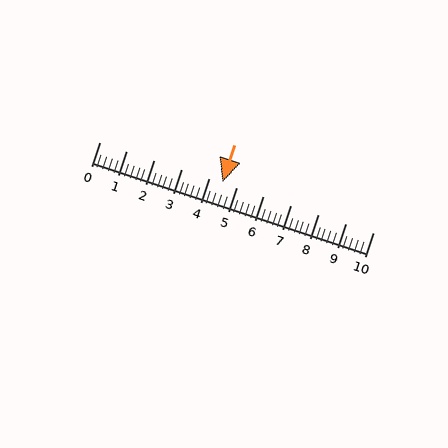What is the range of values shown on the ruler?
The ruler shows values from 0 to 10.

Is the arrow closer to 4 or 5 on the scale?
The arrow is closer to 5.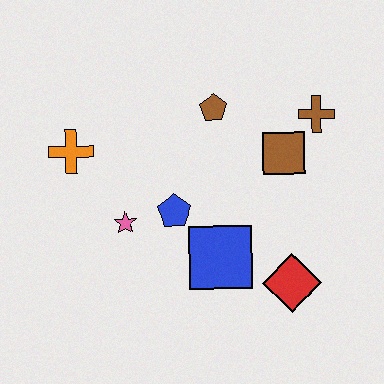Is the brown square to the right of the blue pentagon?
Yes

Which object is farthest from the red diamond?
The orange cross is farthest from the red diamond.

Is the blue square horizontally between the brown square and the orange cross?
Yes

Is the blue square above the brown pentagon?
No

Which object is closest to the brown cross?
The brown square is closest to the brown cross.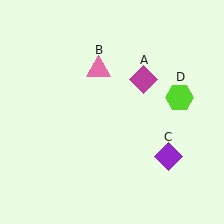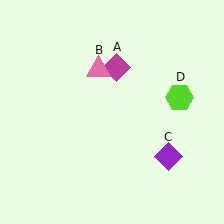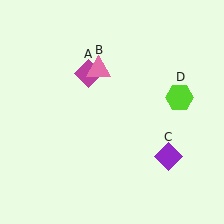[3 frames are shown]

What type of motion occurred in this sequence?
The magenta diamond (object A) rotated counterclockwise around the center of the scene.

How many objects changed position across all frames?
1 object changed position: magenta diamond (object A).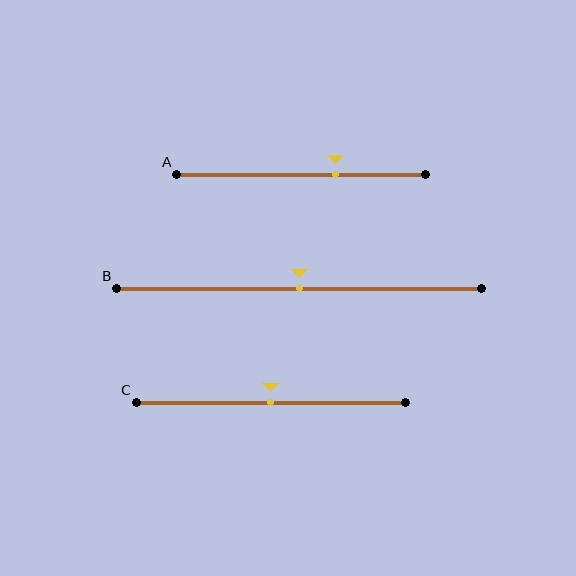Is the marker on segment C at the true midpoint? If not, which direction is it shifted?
Yes, the marker on segment C is at the true midpoint.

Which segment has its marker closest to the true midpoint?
Segment B has its marker closest to the true midpoint.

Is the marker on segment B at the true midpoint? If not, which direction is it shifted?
Yes, the marker on segment B is at the true midpoint.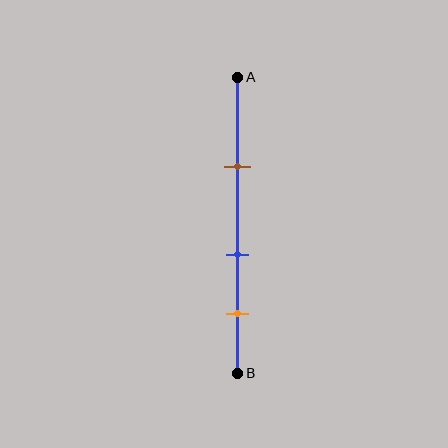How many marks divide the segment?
There are 3 marks dividing the segment.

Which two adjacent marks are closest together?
The blue and orange marks are the closest adjacent pair.